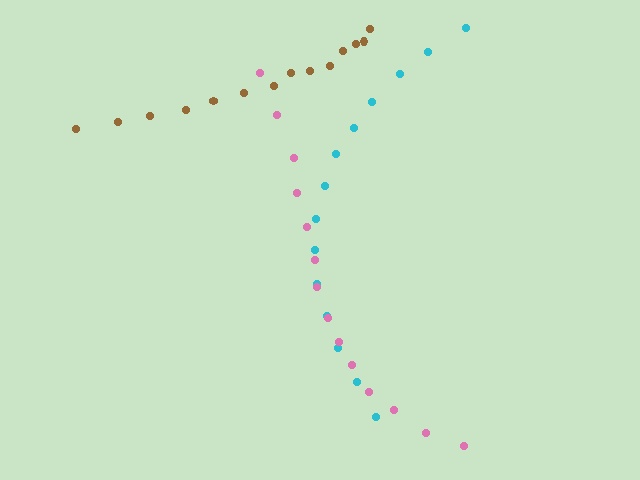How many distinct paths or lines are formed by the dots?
There are 3 distinct paths.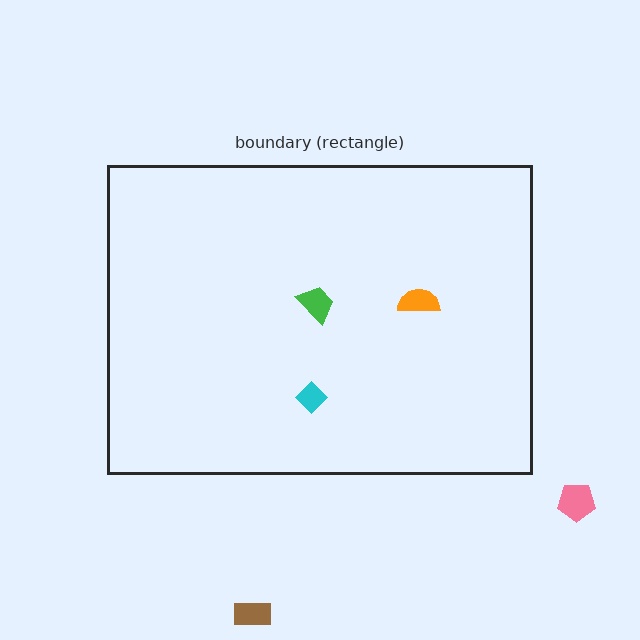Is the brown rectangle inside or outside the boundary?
Outside.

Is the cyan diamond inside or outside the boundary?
Inside.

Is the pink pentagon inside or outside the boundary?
Outside.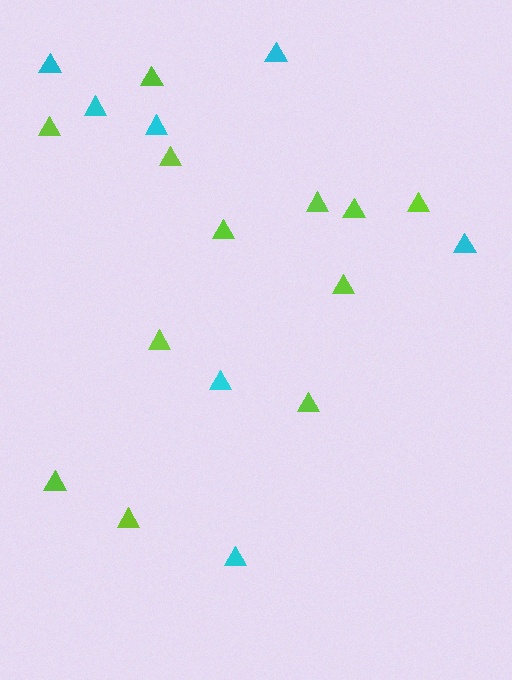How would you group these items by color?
There are 2 groups: one group of cyan triangles (7) and one group of lime triangles (12).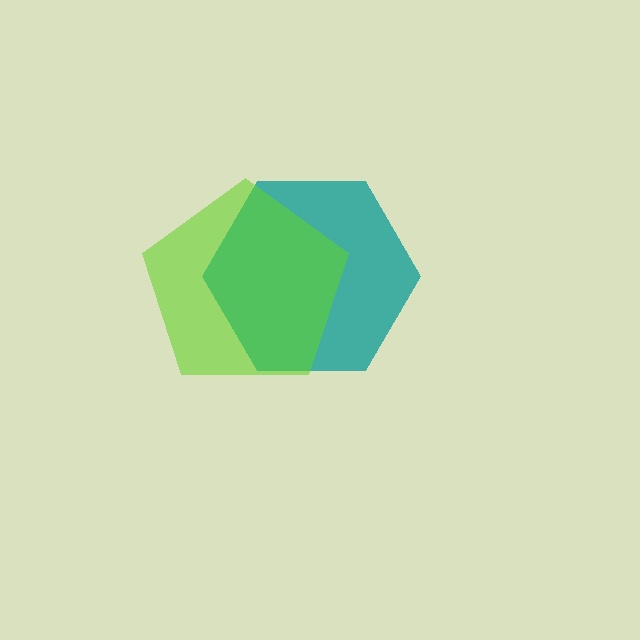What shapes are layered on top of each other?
The layered shapes are: a teal hexagon, a lime pentagon.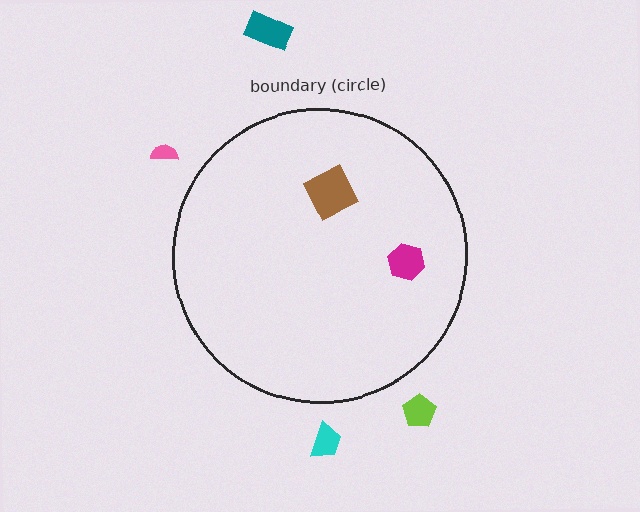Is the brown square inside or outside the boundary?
Inside.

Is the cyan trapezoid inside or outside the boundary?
Outside.